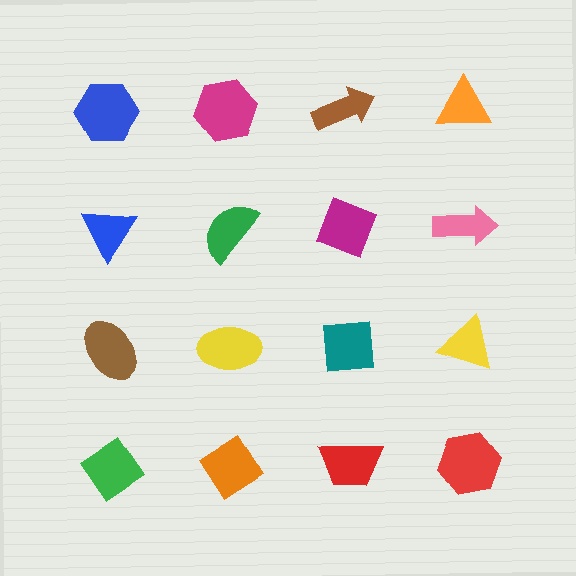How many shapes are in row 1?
4 shapes.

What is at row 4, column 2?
An orange diamond.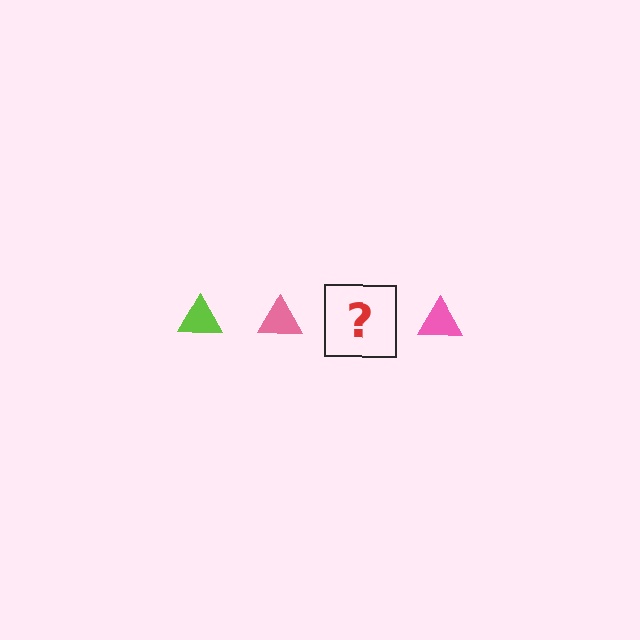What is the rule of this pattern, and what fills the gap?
The rule is that the pattern cycles through lime, pink triangles. The gap should be filled with a lime triangle.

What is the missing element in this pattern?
The missing element is a lime triangle.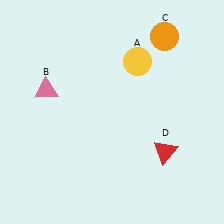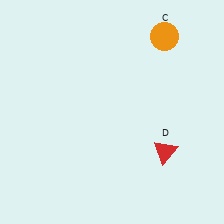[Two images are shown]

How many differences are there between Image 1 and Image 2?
There are 2 differences between the two images.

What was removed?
The pink triangle (B), the yellow circle (A) were removed in Image 2.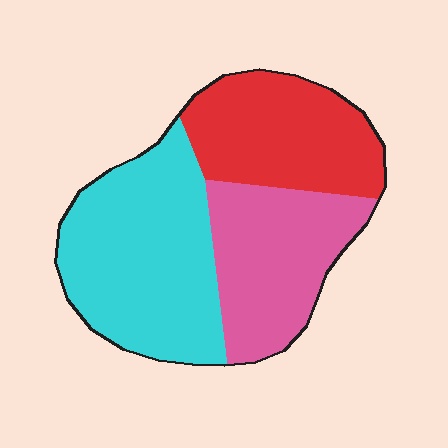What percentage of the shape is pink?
Pink covers around 30% of the shape.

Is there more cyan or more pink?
Cyan.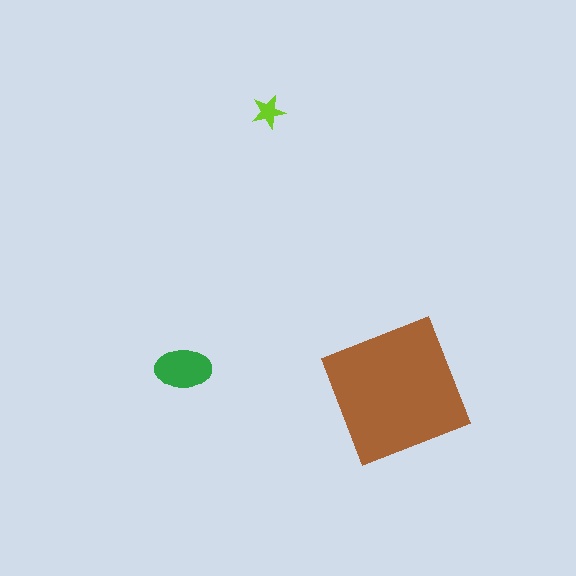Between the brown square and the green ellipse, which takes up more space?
The brown square.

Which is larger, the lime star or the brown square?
The brown square.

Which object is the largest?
The brown square.